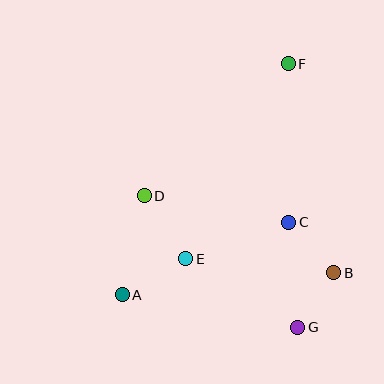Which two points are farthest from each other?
Points A and F are farthest from each other.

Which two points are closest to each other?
Points B and G are closest to each other.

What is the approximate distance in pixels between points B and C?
The distance between B and C is approximately 67 pixels.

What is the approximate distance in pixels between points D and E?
The distance between D and E is approximately 75 pixels.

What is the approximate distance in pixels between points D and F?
The distance between D and F is approximately 195 pixels.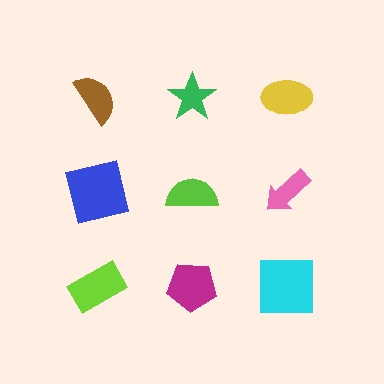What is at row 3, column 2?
A magenta pentagon.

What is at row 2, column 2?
A lime semicircle.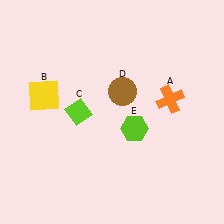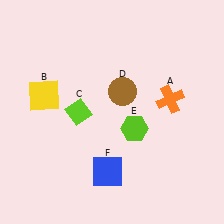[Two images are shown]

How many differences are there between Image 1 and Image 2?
There is 1 difference between the two images.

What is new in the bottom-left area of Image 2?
A blue square (F) was added in the bottom-left area of Image 2.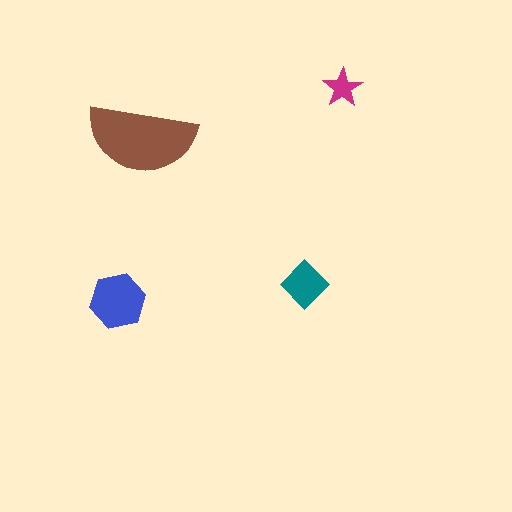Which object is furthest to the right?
The magenta star is rightmost.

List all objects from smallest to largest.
The magenta star, the teal diamond, the blue hexagon, the brown semicircle.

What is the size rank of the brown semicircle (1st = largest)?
1st.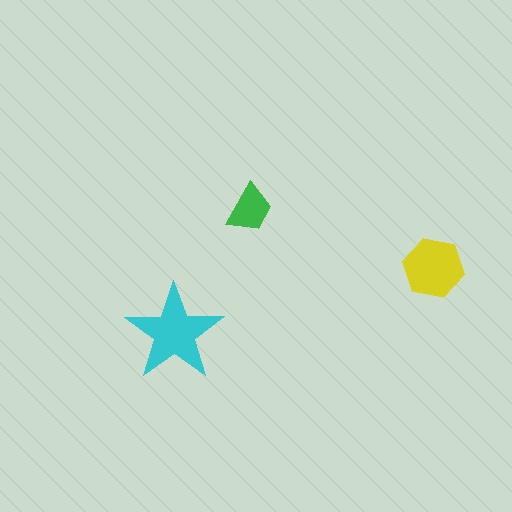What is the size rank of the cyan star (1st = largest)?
1st.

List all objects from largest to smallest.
The cyan star, the yellow hexagon, the green trapezoid.